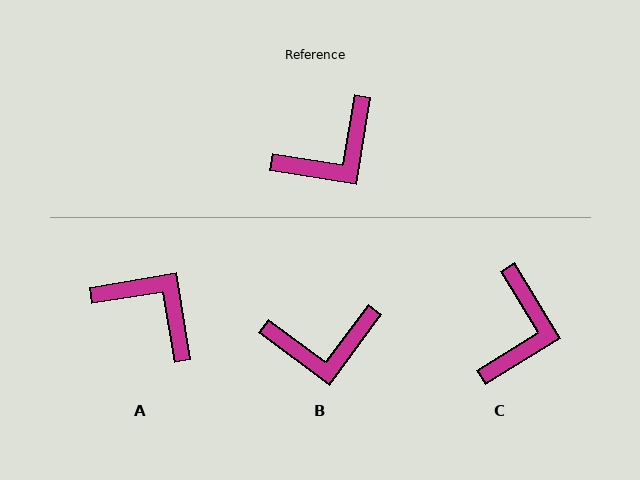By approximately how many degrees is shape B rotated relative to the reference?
Approximately 27 degrees clockwise.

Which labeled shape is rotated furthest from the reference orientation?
A, about 109 degrees away.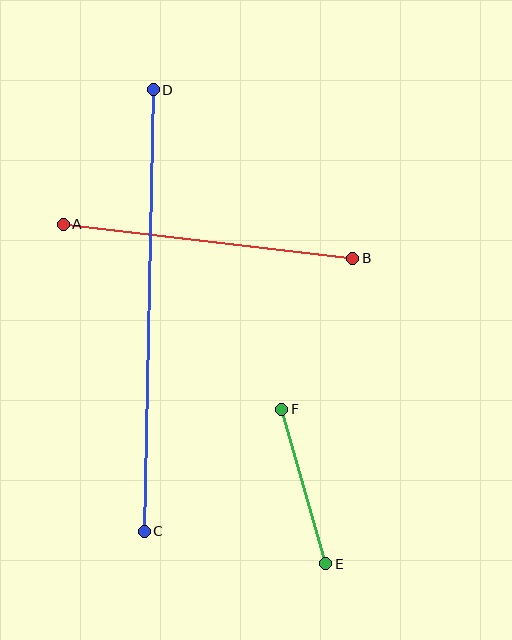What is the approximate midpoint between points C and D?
The midpoint is at approximately (149, 310) pixels.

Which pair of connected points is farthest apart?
Points C and D are farthest apart.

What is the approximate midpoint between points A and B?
The midpoint is at approximately (208, 241) pixels.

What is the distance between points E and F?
The distance is approximately 161 pixels.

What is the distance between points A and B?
The distance is approximately 292 pixels.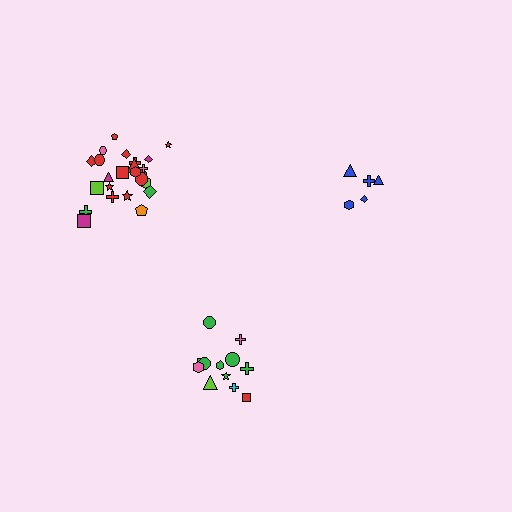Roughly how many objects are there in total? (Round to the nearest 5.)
Roughly 40 objects in total.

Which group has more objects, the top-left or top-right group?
The top-left group.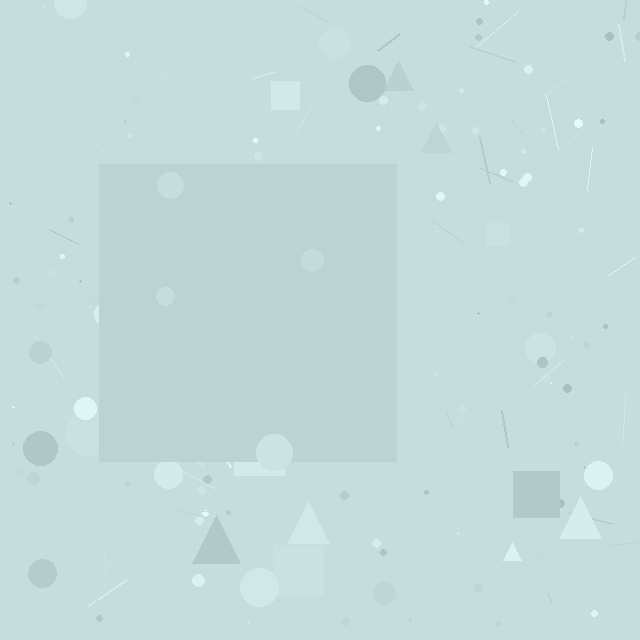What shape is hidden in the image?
A square is hidden in the image.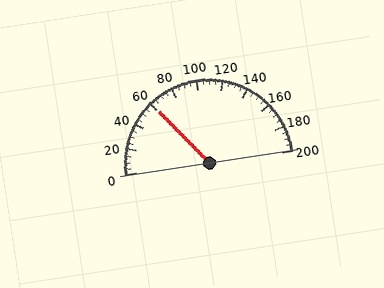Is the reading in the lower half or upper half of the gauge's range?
The reading is in the lower half of the range (0 to 200).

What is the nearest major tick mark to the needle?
The nearest major tick mark is 60.